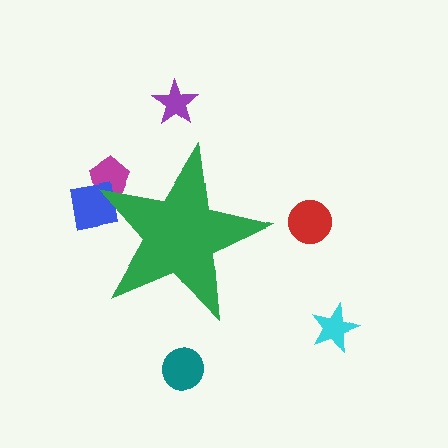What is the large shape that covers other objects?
A green star.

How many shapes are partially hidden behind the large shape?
2 shapes are partially hidden.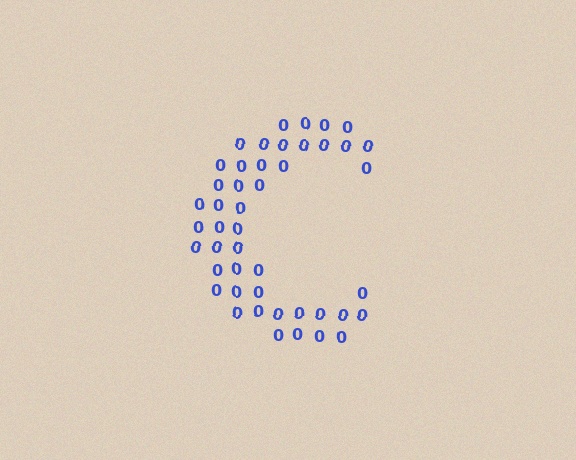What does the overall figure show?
The overall figure shows the letter C.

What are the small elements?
The small elements are digit 0's.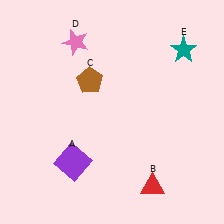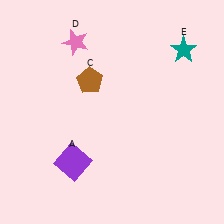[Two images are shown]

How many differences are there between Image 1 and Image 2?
There is 1 difference between the two images.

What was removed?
The red triangle (B) was removed in Image 2.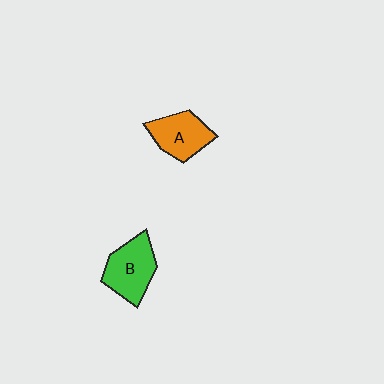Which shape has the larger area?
Shape B (green).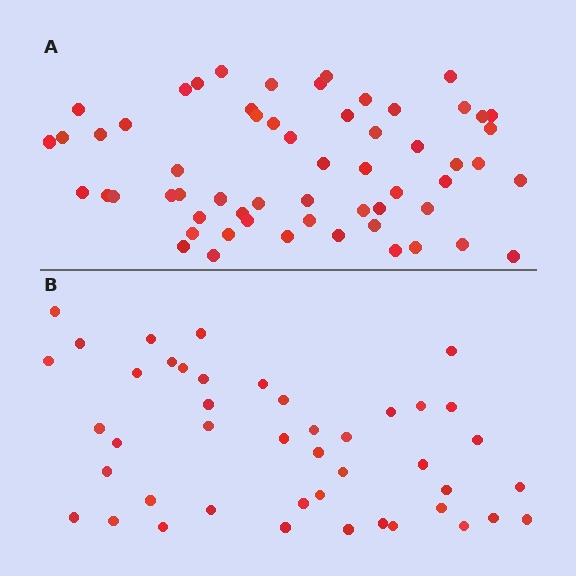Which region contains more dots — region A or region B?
Region A (the top region) has more dots.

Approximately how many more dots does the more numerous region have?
Region A has approximately 15 more dots than region B.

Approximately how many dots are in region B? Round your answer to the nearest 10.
About 40 dots. (The exact count is 44, which rounds to 40.)